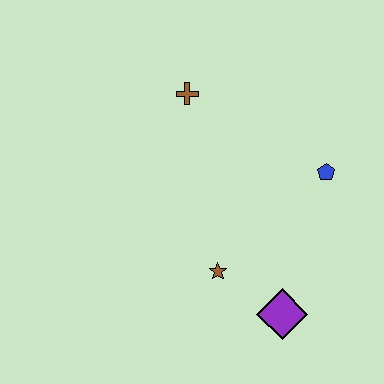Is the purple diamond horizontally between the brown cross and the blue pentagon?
Yes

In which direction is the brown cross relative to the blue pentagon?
The brown cross is to the left of the blue pentagon.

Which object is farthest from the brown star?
The brown cross is farthest from the brown star.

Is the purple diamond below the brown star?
Yes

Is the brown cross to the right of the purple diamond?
No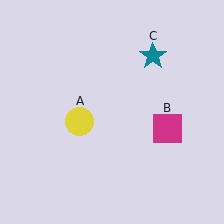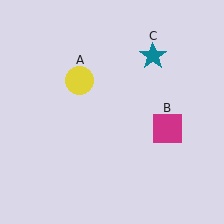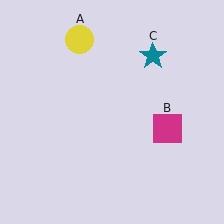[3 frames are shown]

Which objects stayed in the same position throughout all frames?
Magenta square (object B) and teal star (object C) remained stationary.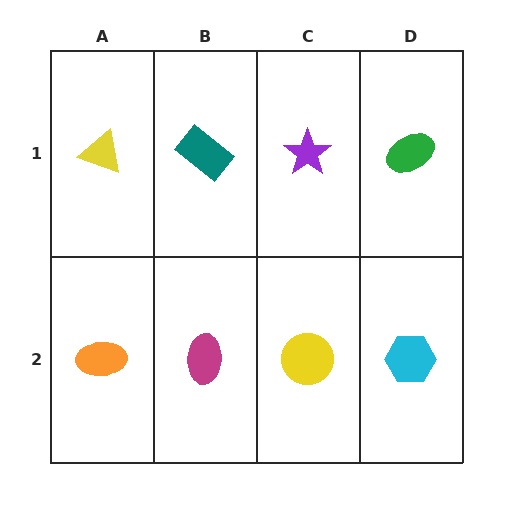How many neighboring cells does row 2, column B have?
3.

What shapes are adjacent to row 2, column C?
A purple star (row 1, column C), a magenta ellipse (row 2, column B), a cyan hexagon (row 2, column D).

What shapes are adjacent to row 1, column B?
A magenta ellipse (row 2, column B), a yellow triangle (row 1, column A), a purple star (row 1, column C).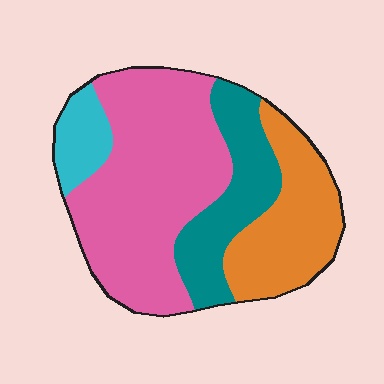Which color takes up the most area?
Pink, at roughly 50%.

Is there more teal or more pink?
Pink.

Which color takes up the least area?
Cyan, at roughly 10%.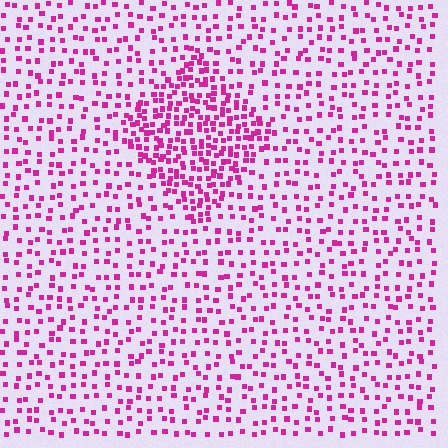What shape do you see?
I see a diamond.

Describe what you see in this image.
The image contains small magenta elements arranged at two different densities. A diamond-shaped region is visible where the elements are more densely packed than the surrounding area.